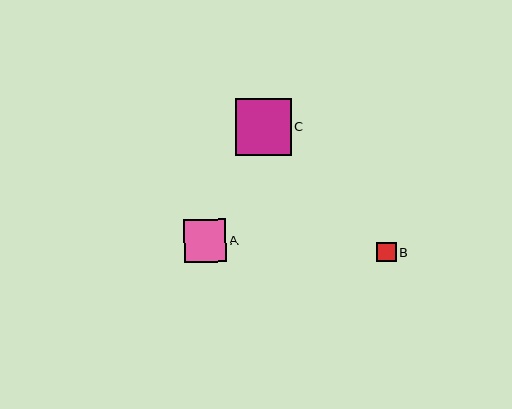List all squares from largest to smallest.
From largest to smallest: C, A, B.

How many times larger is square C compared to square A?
Square C is approximately 1.3 times the size of square A.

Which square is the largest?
Square C is the largest with a size of approximately 56 pixels.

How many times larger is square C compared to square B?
Square C is approximately 2.9 times the size of square B.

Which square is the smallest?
Square B is the smallest with a size of approximately 19 pixels.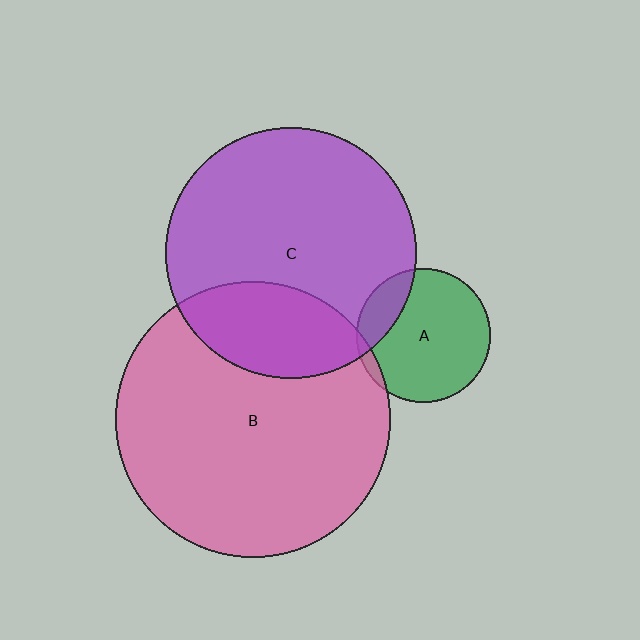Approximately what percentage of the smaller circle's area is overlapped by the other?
Approximately 20%.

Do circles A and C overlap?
Yes.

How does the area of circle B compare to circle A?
Approximately 4.2 times.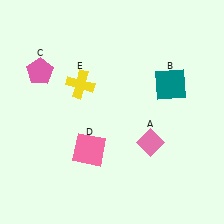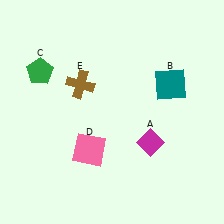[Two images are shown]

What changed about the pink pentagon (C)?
In Image 1, C is pink. In Image 2, it changed to green.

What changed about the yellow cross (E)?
In Image 1, E is yellow. In Image 2, it changed to brown.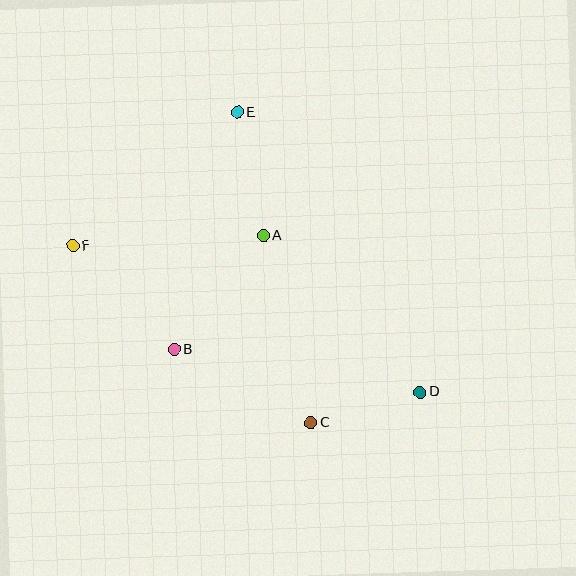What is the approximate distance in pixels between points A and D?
The distance between A and D is approximately 221 pixels.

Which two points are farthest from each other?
Points D and F are farthest from each other.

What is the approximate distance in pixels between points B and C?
The distance between B and C is approximately 155 pixels.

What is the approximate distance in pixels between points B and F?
The distance between B and F is approximately 145 pixels.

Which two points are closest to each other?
Points C and D are closest to each other.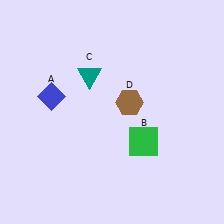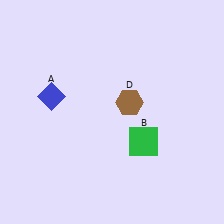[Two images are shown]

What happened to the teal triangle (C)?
The teal triangle (C) was removed in Image 2. It was in the top-left area of Image 1.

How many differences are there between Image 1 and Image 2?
There is 1 difference between the two images.